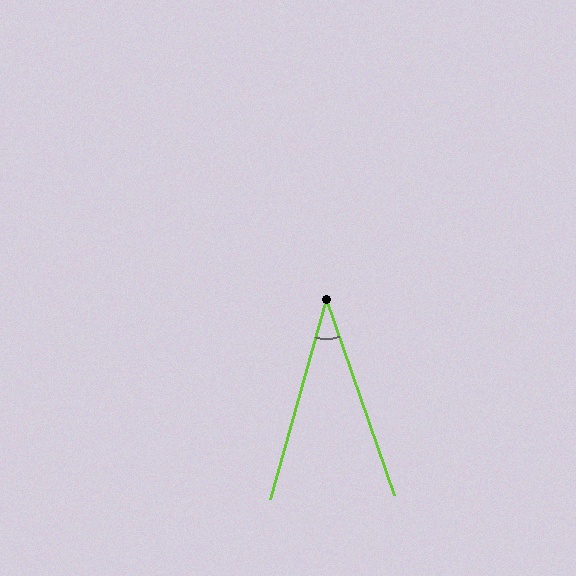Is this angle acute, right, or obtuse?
It is acute.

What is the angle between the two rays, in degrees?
Approximately 35 degrees.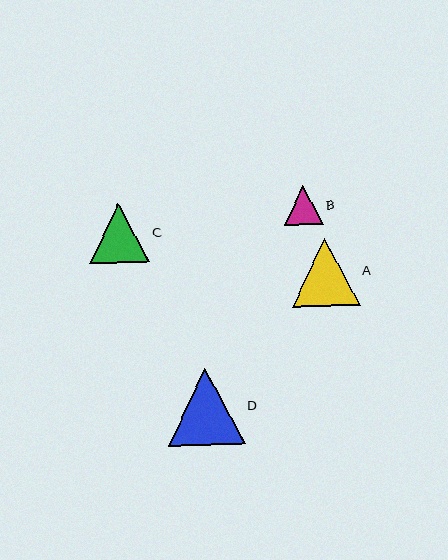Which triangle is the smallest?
Triangle B is the smallest with a size of approximately 39 pixels.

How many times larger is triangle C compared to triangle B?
Triangle C is approximately 1.5 times the size of triangle B.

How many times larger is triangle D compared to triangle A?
Triangle D is approximately 1.1 times the size of triangle A.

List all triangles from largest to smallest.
From largest to smallest: D, A, C, B.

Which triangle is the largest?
Triangle D is the largest with a size of approximately 77 pixels.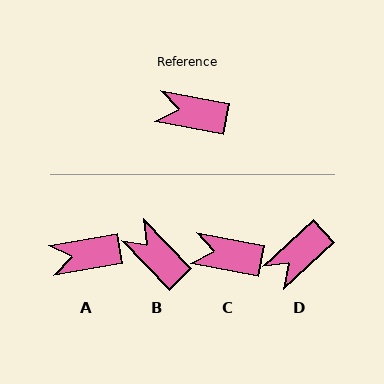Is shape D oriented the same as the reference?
No, it is off by about 53 degrees.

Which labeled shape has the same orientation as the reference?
C.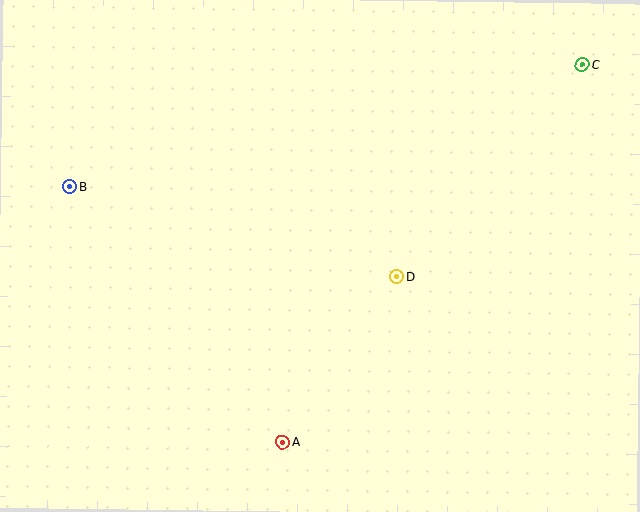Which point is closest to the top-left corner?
Point B is closest to the top-left corner.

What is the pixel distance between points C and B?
The distance between C and B is 527 pixels.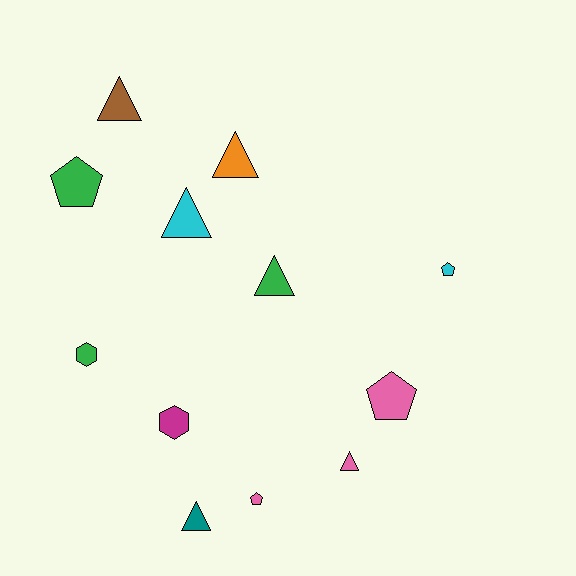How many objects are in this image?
There are 12 objects.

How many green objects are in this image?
There are 3 green objects.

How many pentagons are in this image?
There are 4 pentagons.